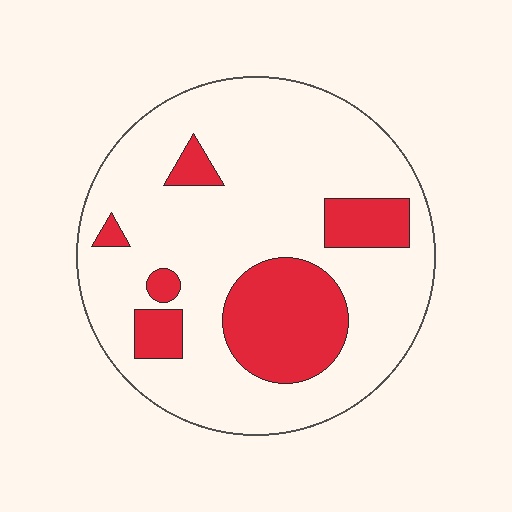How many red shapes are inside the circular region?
6.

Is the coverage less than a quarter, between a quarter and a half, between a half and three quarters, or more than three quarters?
Less than a quarter.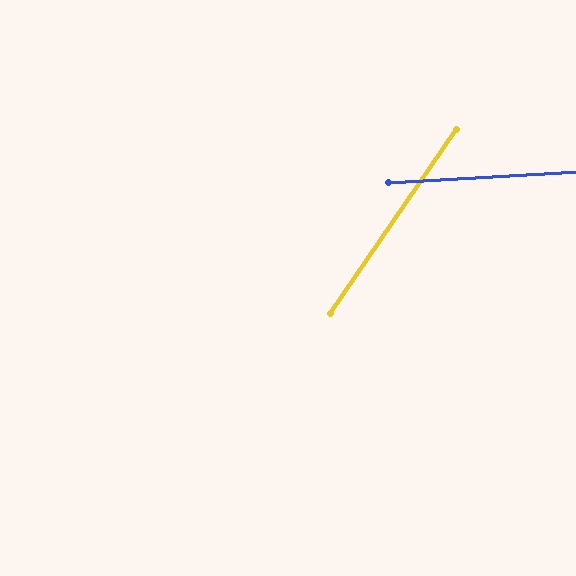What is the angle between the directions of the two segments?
Approximately 52 degrees.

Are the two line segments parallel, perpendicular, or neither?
Neither parallel nor perpendicular — they differ by about 52°.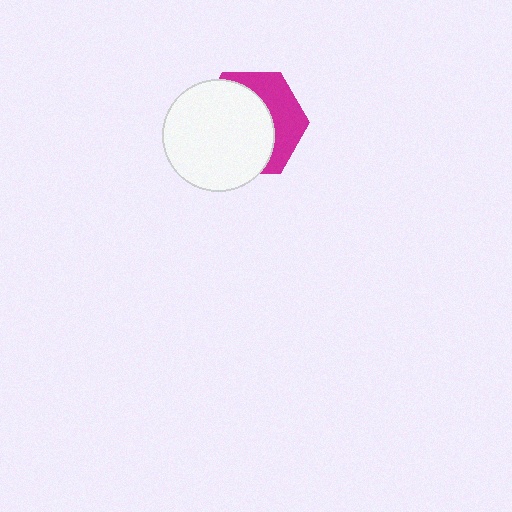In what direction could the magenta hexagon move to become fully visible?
The magenta hexagon could move toward the upper-right. That would shift it out from behind the white circle entirely.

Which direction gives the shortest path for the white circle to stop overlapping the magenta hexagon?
Moving toward the lower-left gives the shortest separation.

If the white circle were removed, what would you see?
You would see the complete magenta hexagon.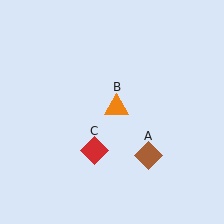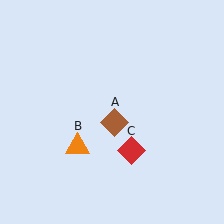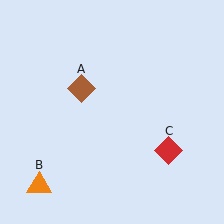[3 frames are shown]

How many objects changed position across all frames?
3 objects changed position: brown diamond (object A), orange triangle (object B), red diamond (object C).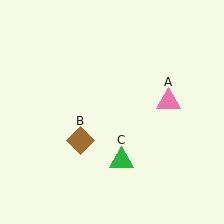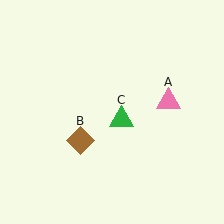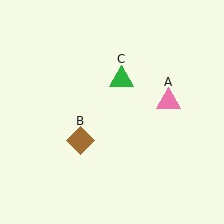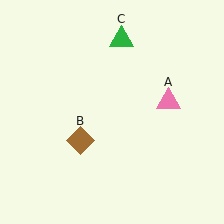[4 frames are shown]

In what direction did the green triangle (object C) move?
The green triangle (object C) moved up.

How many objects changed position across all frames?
1 object changed position: green triangle (object C).